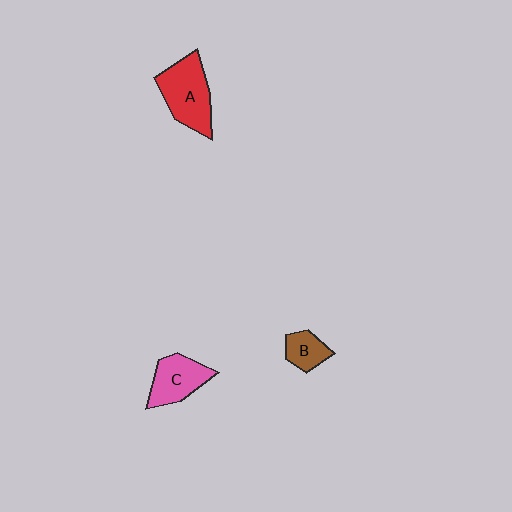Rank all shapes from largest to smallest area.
From largest to smallest: A (red), C (pink), B (brown).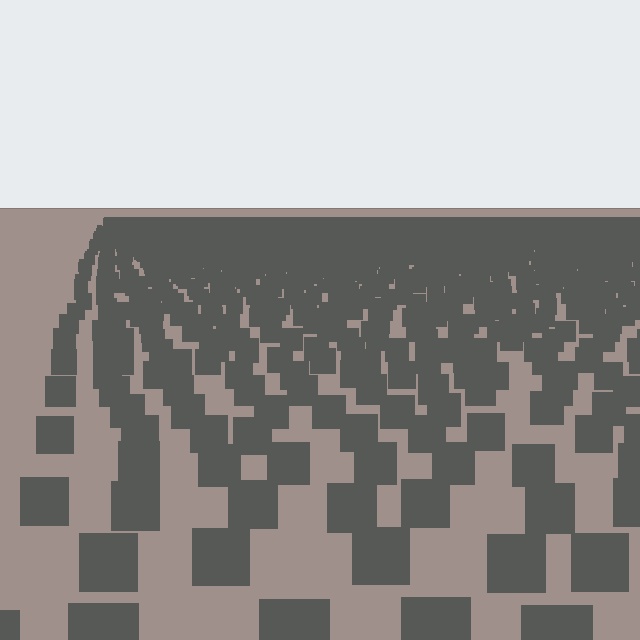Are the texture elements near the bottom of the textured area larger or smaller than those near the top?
Larger. Near the bottom, elements are closer to the viewer and appear at a bigger on-screen size.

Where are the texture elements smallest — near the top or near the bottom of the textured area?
Near the top.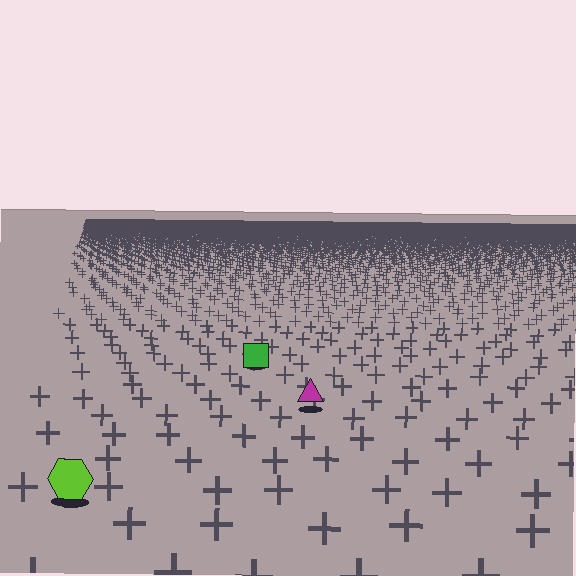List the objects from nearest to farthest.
From nearest to farthest: the lime hexagon, the magenta triangle, the green square.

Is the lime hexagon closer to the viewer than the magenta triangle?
Yes. The lime hexagon is closer — you can tell from the texture gradient: the ground texture is coarser near it.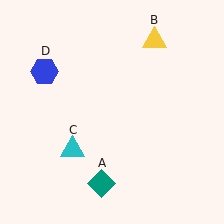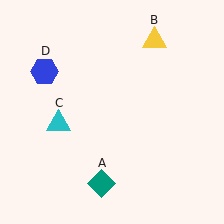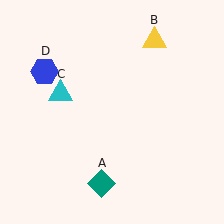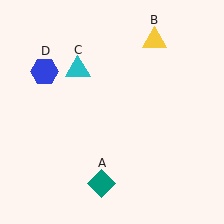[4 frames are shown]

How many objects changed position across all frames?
1 object changed position: cyan triangle (object C).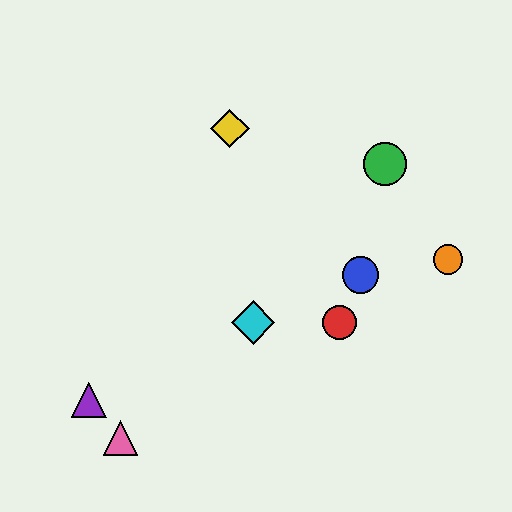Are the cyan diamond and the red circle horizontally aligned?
Yes, both are at y≈322.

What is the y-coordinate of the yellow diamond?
The yellow diamond is at y≈128.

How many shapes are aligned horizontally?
2 shapes (the red circle, the cyan diamond) are aligned horizontally.